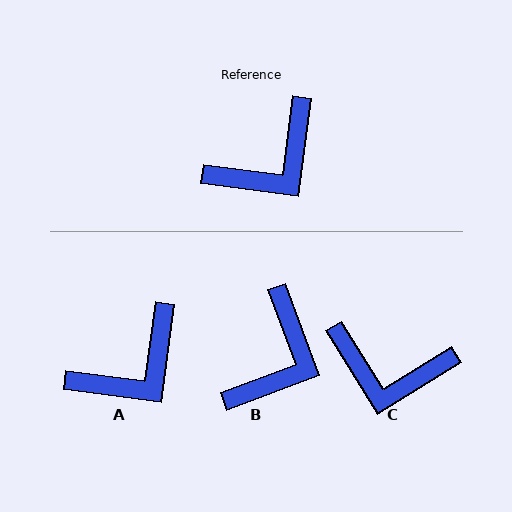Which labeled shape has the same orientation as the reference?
A.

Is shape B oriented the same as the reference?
No, it is off by about 28 degrees.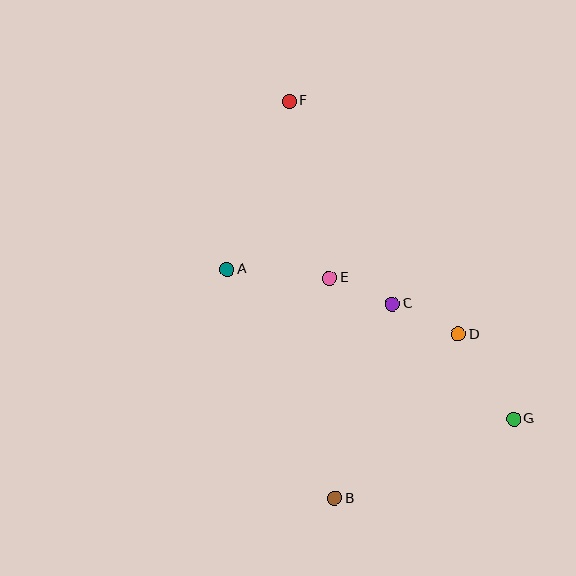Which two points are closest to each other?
Points C and E are closest to each other.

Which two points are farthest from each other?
Points B and F are farthest from each other.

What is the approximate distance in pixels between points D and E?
The distance between D and E is approximately 141 pixels.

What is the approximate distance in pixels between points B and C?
The distance between B and C is approximately 203 pixels.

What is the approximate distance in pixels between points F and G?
The distance between F and G is approximately 389 pixels.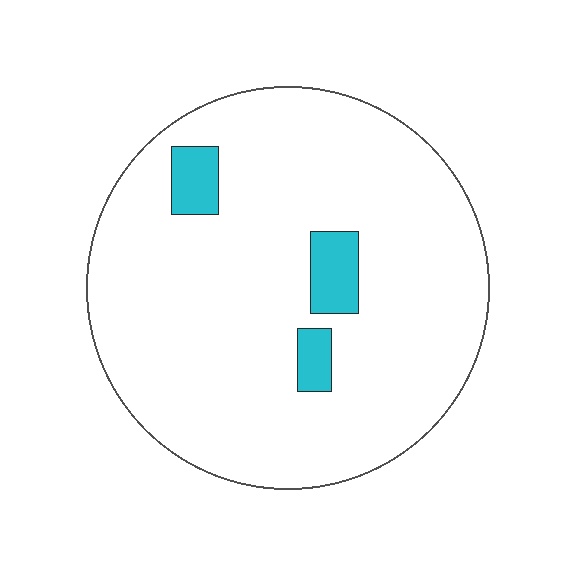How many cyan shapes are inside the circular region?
3.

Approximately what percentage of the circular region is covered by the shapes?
Approximately 10%.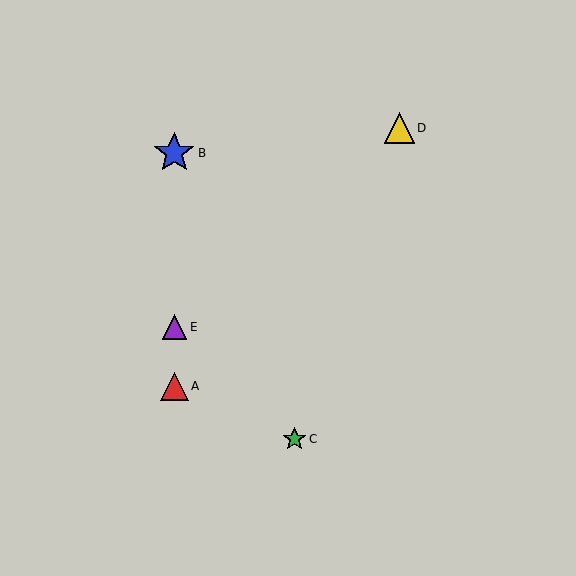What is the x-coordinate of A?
Object A is at x≈174.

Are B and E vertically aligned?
Yes, both are at x≈174.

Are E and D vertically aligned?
No, E is at x≈174 and D is at x≈399.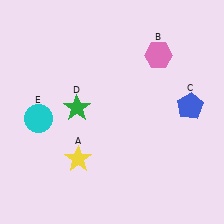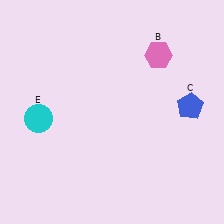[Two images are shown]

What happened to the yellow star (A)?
The yellow star (A) was removed in Image 2. It was in the bottom-left area of Image 1.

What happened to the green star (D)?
The green star (D) was removed in Image 2. It was in the top-left area of Image 1.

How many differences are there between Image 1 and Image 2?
There are 2 differences between the two images.